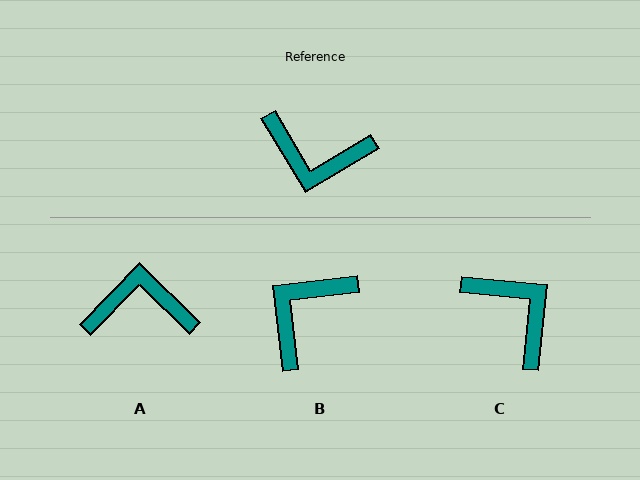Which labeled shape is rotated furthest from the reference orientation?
A, about 165 degrees away.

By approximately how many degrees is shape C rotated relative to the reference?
Approximately 144 degrees counter-clockwise.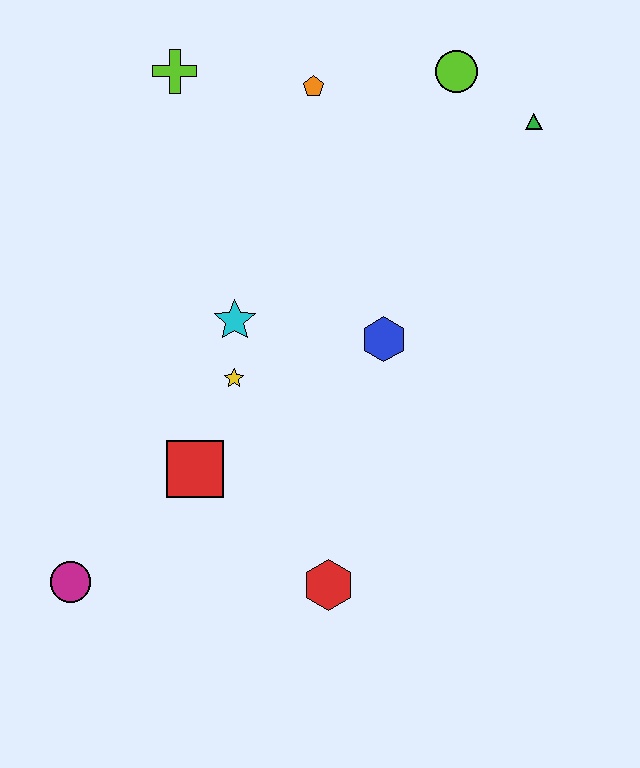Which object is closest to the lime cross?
The orange pentagon is closest to the lime cross.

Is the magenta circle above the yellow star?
No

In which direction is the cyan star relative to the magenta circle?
The cyan star is above the magenta circle.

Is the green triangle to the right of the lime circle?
Yes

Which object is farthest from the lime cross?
The red hexagon is farthest from the lime cross.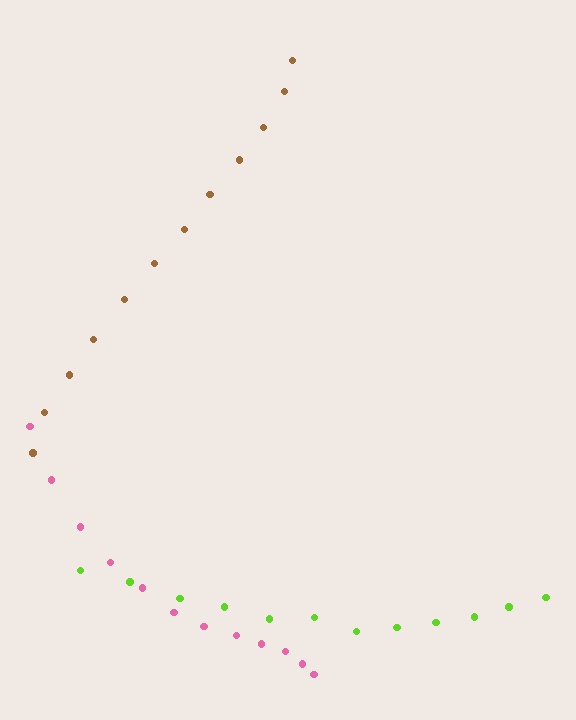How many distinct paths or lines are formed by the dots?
There are 3 distinct paths.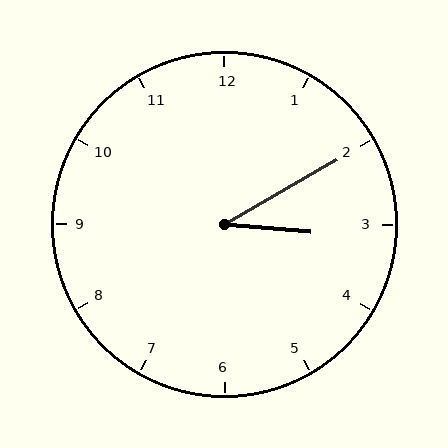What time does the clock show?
3:10.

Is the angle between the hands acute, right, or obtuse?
It is acute.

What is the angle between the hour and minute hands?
Approximately 35 degrees.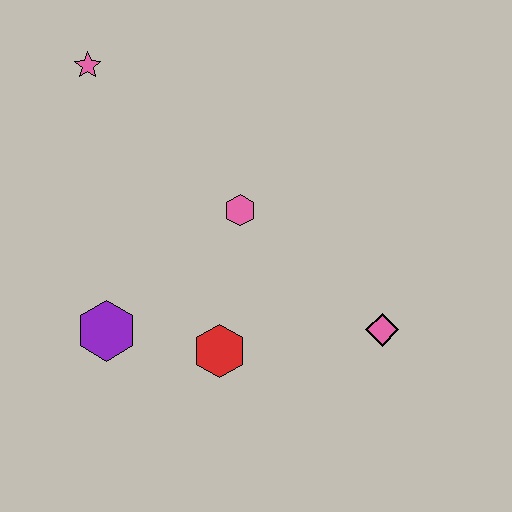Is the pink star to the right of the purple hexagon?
No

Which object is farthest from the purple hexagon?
The pink diamond is farthest from the purple hexagon.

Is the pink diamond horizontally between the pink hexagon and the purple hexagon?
No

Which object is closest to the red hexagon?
The purple hexagon is closest to the red hexagon.